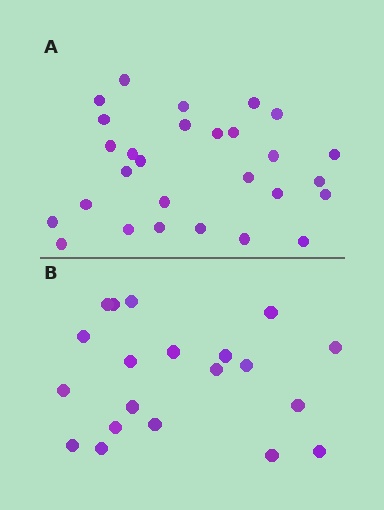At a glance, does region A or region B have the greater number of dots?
Region A (the top region) has more dots.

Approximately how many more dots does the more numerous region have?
Region A has roughly 8 or so more dots than region B.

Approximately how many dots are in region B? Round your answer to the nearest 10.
About 20 dots.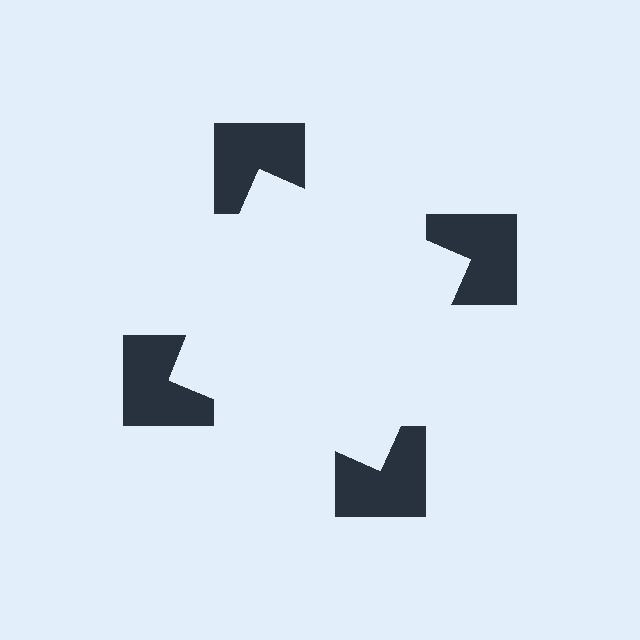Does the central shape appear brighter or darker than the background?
It typically appears slightly brighter than the background, even though no actual brightness change is drawn.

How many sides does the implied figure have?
4 sides.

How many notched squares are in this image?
There are 4 — one at each vertex of the illusory square.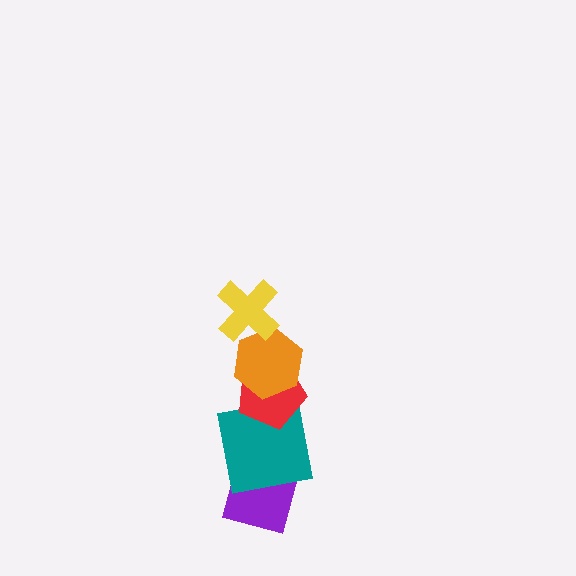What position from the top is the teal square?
The teal square is 4th from the top.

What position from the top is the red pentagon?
The red pentagon is 3rd from the top.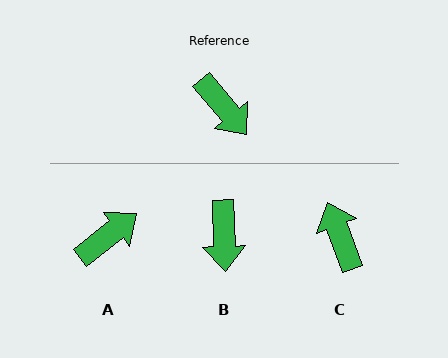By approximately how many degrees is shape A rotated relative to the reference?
Approximately 88 degrees counter-clockwise.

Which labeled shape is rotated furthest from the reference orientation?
C, about 161 degrees away.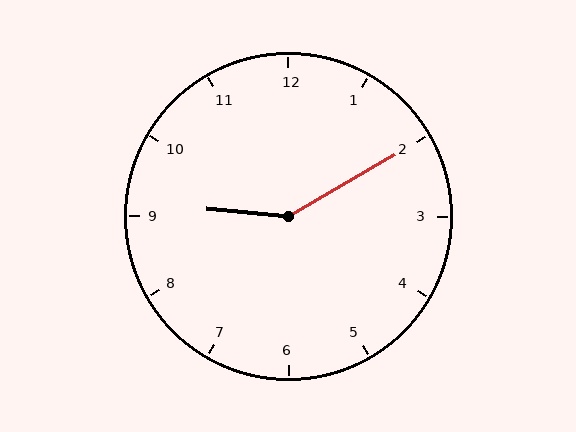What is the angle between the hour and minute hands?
Approximately 145 degrees.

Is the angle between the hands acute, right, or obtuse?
It is obtuse.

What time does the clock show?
9:10.